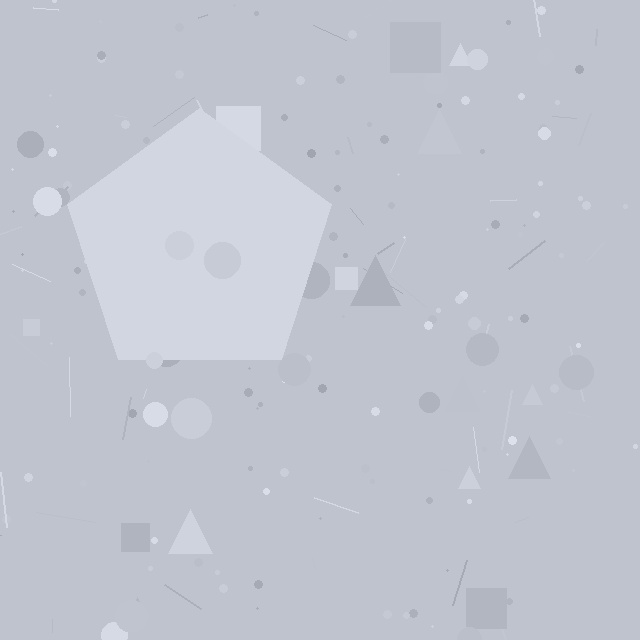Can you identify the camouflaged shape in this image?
The camouflaged shape is a pentagon.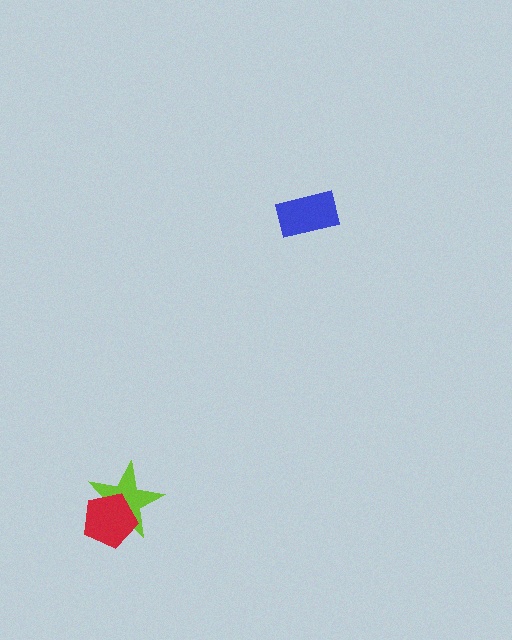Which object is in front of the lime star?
The red pentagon is in front of the lime star.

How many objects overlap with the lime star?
1 object overlaps with the lime star.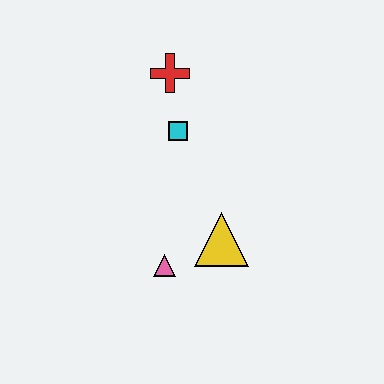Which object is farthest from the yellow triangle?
The red cross is farthest from the yellow triangle.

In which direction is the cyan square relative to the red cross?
The cyan square is below the red cross.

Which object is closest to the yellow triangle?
The pink triangle is closest to the yellow triangle.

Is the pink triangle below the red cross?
Yes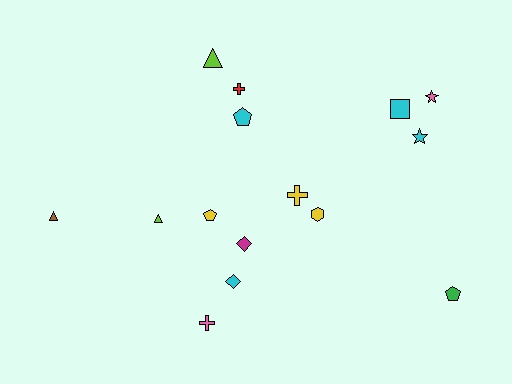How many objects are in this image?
There are 15 objects.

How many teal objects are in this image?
There are no teal objects.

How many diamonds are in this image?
There are 2 diamonds.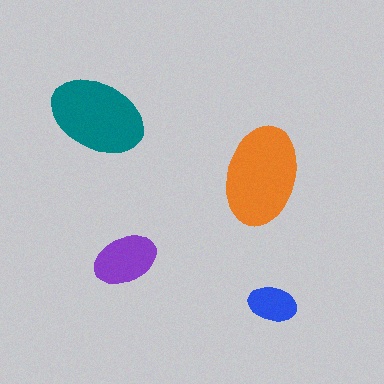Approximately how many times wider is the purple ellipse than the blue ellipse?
About 1.5 times wider.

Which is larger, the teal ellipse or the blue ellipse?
The teal one.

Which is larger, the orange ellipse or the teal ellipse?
The orange one.